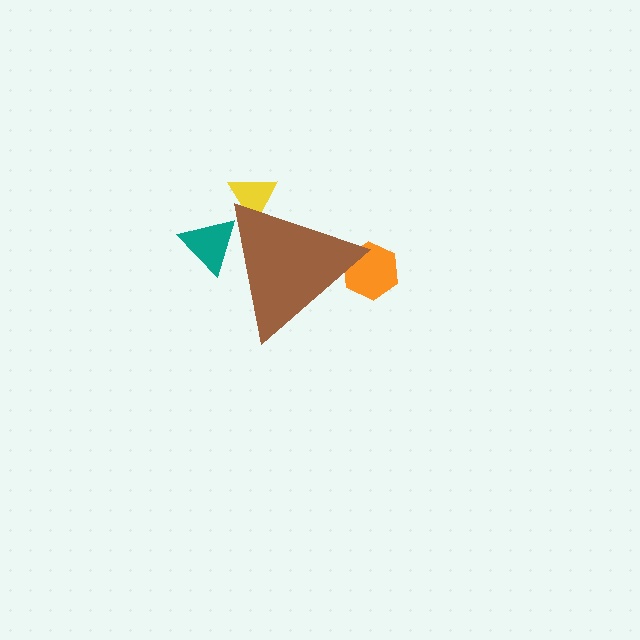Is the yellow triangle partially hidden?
Yes, the yellow triangle is partially hidden behind the brown triangle.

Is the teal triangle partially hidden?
Yes, the teal triangle is partially hidden behind the brown triangle.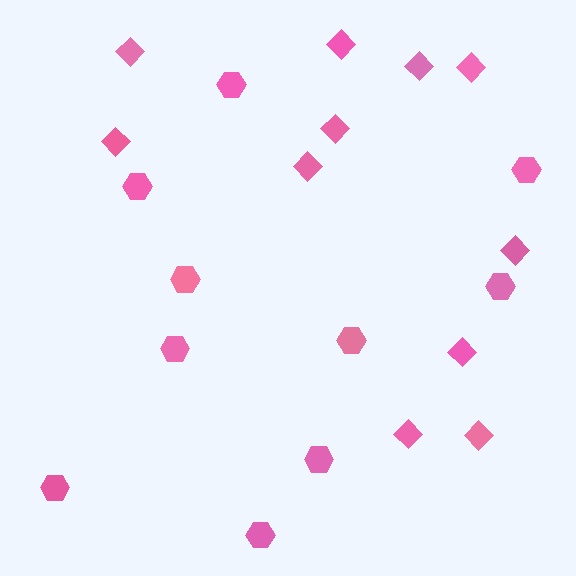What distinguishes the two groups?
There are 2 groups: one group of diamonds (11) and one group of hexagons (10).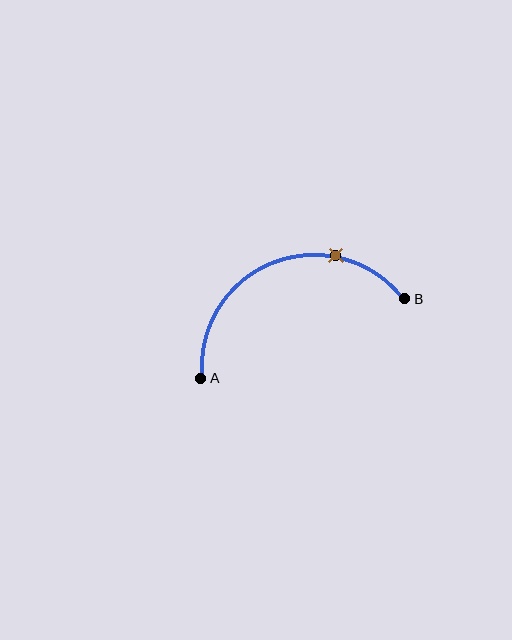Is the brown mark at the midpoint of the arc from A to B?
No. The brown mark lies on the arc but is closer to endpoint B. The arc midpoint would be at the point on the curve equidistant along the arc from both A and B.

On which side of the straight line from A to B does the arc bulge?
The arc bulges above the straight line connecting A and B.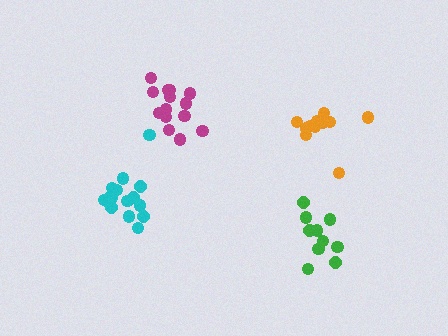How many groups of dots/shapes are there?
There are 4 groups.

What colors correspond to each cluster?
The clusters are colored: green, orange, cyan, magenta.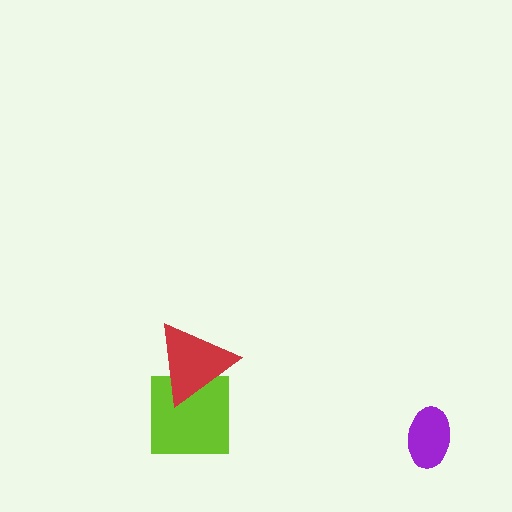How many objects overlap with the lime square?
1 object overlaps with the lime square.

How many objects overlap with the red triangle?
1 object overlaps with the red triangle.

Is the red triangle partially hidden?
No, no other shape covers it.